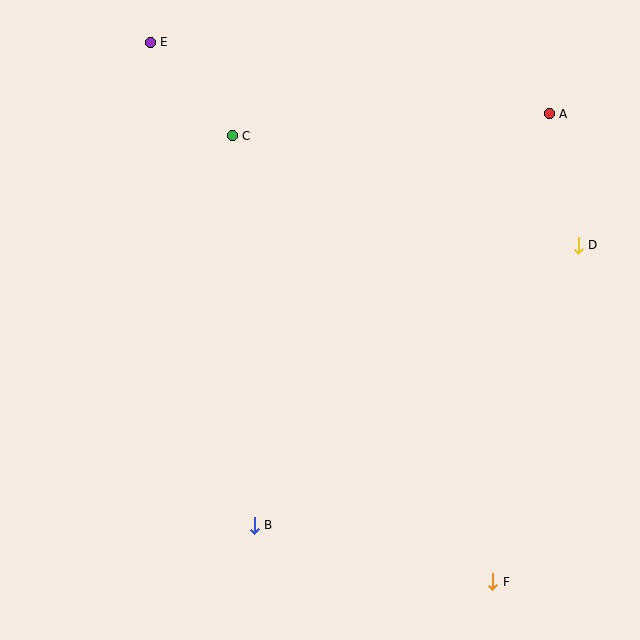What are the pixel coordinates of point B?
Point B is at (254, 525).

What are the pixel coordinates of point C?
Point C is at (232, 136).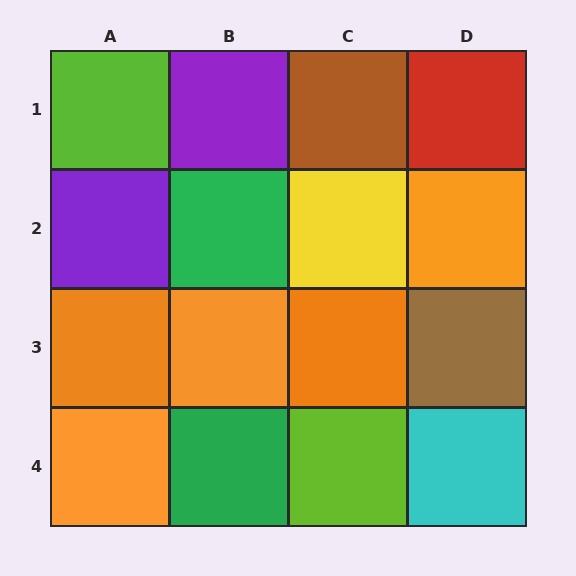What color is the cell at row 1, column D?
Red.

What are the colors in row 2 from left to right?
Purple, green, yellow, orange.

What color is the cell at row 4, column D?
Cyan.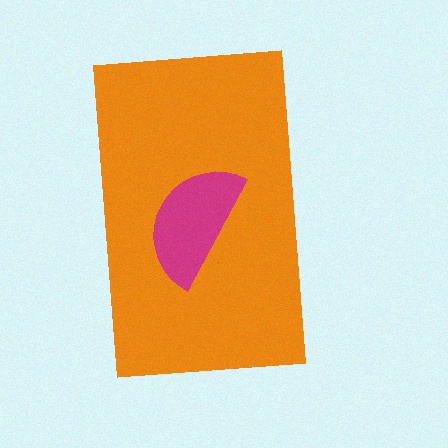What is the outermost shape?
The orange rectangle.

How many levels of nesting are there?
2.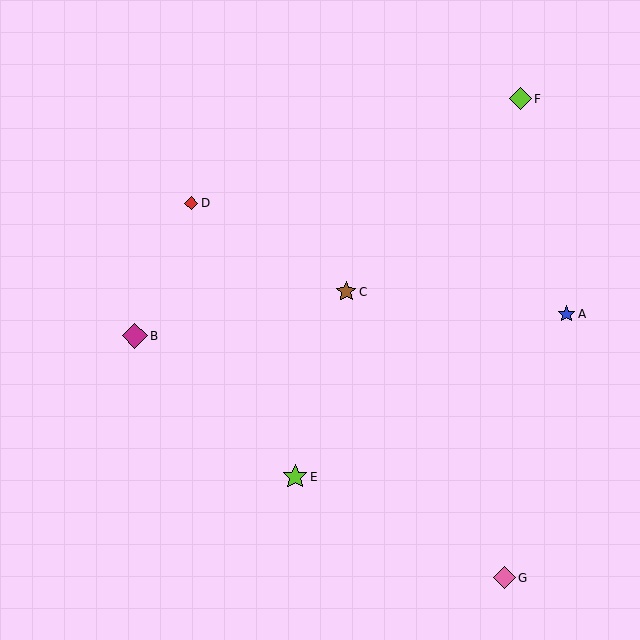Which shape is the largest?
The magenta diamond (labeled B) is the largest.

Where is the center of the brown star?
The center of the brown star is at (346, 292).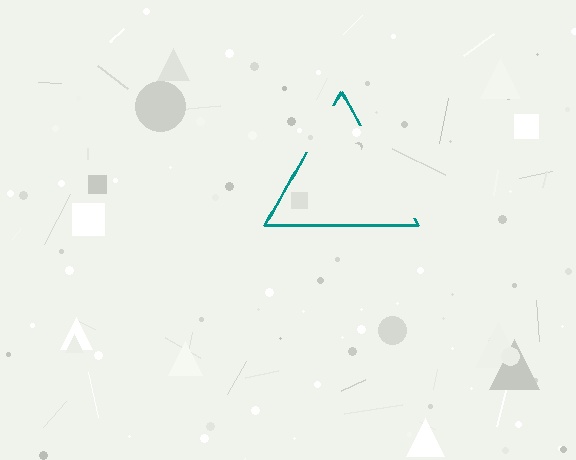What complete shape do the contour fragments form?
The contour fragments form a triangle.